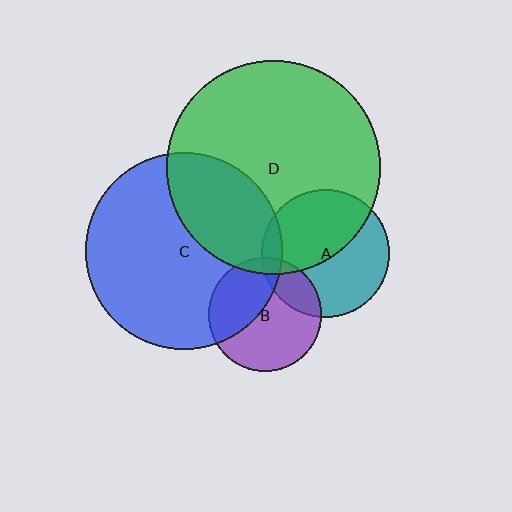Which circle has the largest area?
Circle D (green).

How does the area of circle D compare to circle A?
Approximately 2.8 times.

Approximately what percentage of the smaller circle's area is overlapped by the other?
Approximately 10%.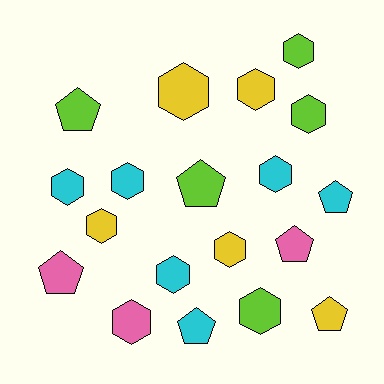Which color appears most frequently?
Cyan, with 6 objects.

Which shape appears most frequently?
Hexagon, with 12 objects.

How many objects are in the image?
There are 19 objects.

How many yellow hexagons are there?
There are 4 yellow hexagons.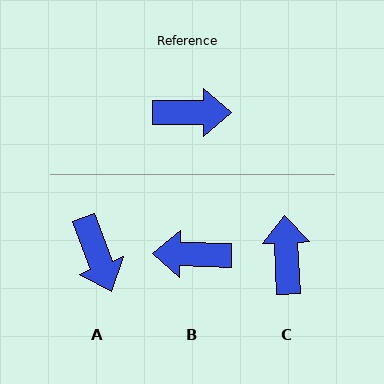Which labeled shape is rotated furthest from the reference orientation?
B, about 178 degrees away.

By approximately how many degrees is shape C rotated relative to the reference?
Approximately 92 degrees counter-clockwise.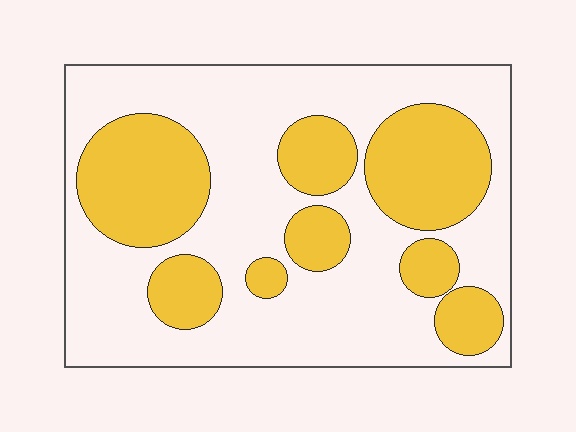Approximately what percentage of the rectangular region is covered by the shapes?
Approximately 35%.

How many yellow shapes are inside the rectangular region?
8.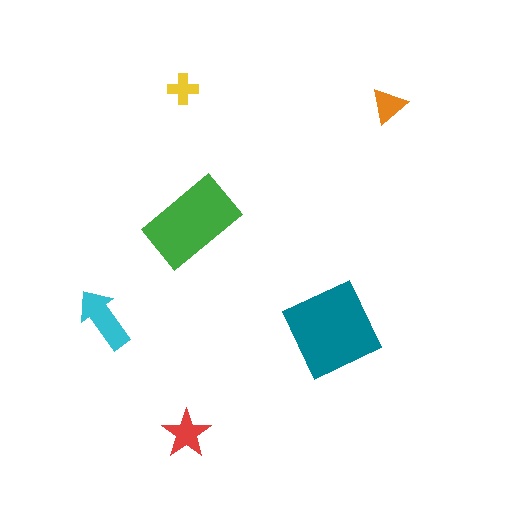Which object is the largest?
The teal diamond.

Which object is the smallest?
The yellow cross.